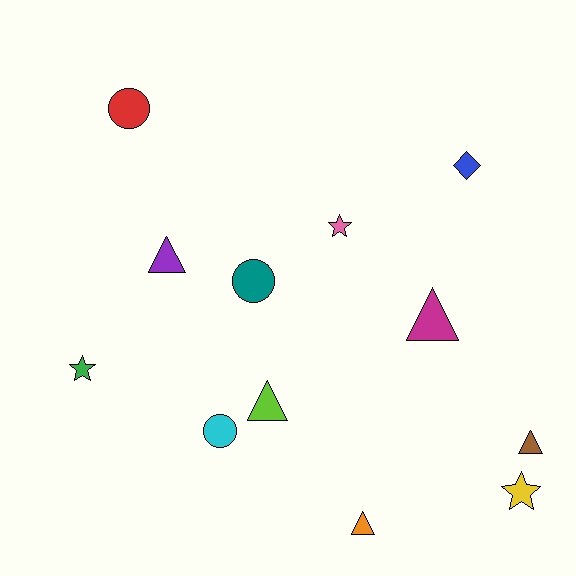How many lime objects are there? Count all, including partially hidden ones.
There is 1 lime object.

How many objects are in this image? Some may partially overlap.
There are 12 objects.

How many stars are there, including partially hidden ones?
There are 3 stars.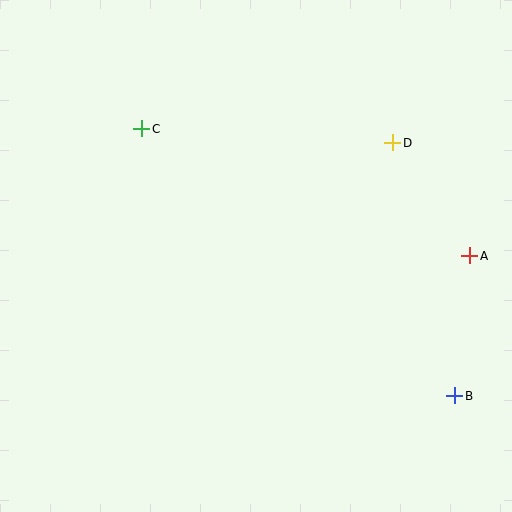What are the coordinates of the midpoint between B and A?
The midpoint between B and A is at (462, 326).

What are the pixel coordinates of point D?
Point D is at (393, 143).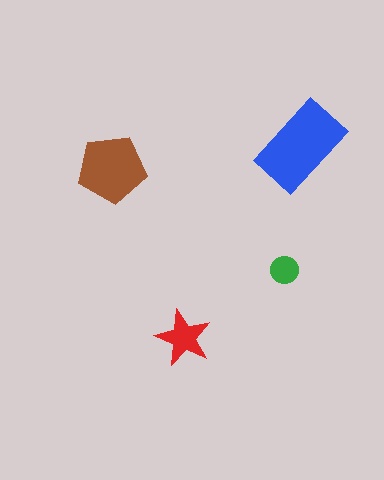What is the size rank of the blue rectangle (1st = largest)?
1st.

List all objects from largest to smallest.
The blue rectangle, the brown pentagon, the red star, the green circle.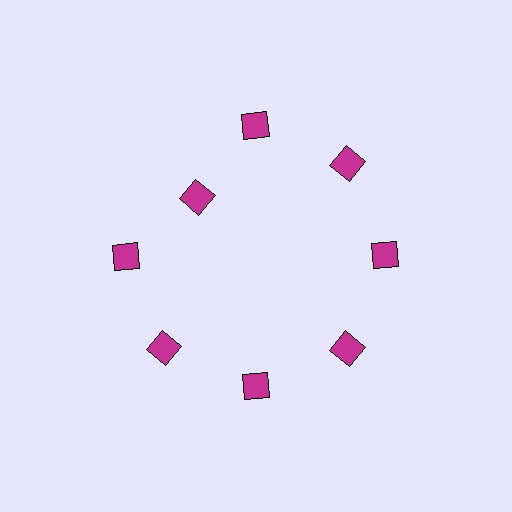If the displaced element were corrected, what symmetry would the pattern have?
It would have 8-fold rotational symmetry — the pattern would map onto itself every 45 degrees.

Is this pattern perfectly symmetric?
No. The 8 magenta diamonds are arranged in a ring, but one element near the 10 o'clock position is pulled inward toward the center, breaking the 8-fold rotational symmetry.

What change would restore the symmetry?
The symmetry would be restored by moving it outward, back onto the ring so that all 8 diamonds sit at equal angles and equal distance from the center.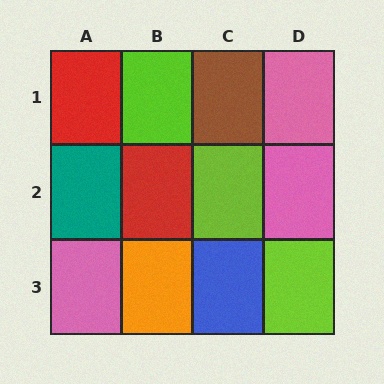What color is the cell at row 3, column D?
Lime.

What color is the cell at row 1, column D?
Pink.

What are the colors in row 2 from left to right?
Teal, red, lime, pink.